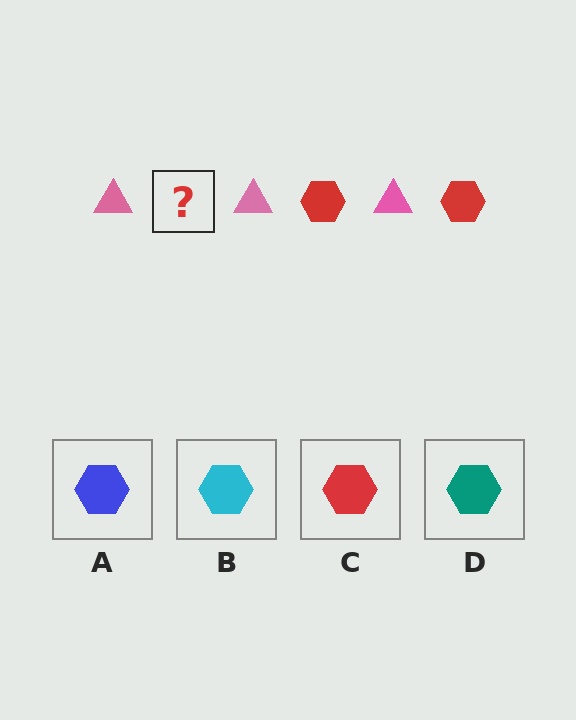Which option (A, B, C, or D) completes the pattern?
C.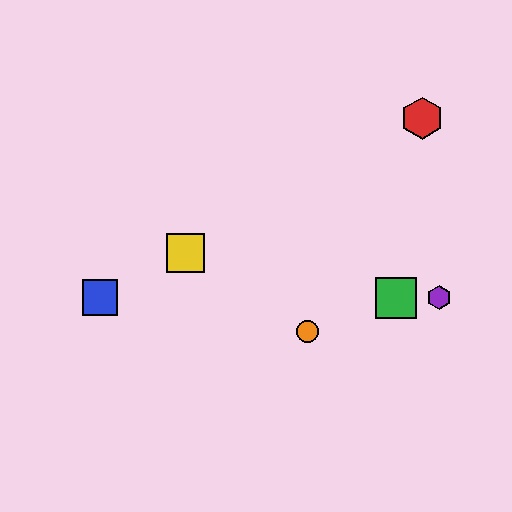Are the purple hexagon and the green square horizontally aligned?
Yes, both are at y≈298.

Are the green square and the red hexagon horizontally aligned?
No, the green square is at y≈298 and the red hexagon is at y≈118.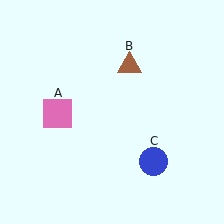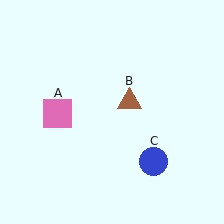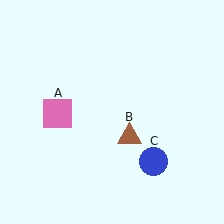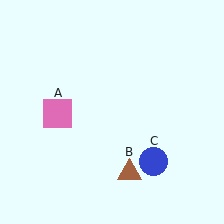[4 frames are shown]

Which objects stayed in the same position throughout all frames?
Pink square (object A) and blue circle (object C) remained stationary.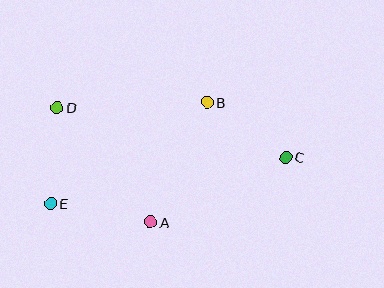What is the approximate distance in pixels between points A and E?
The distance between A and E is approximately 102 pixels.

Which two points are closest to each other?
Points B and C are closest to each other.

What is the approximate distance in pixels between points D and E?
The distance between D and E is approximately 96 pixels.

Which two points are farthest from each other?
Points C and E are farthest from each other.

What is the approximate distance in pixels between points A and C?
The distance between A and C is approximately 150 pixels.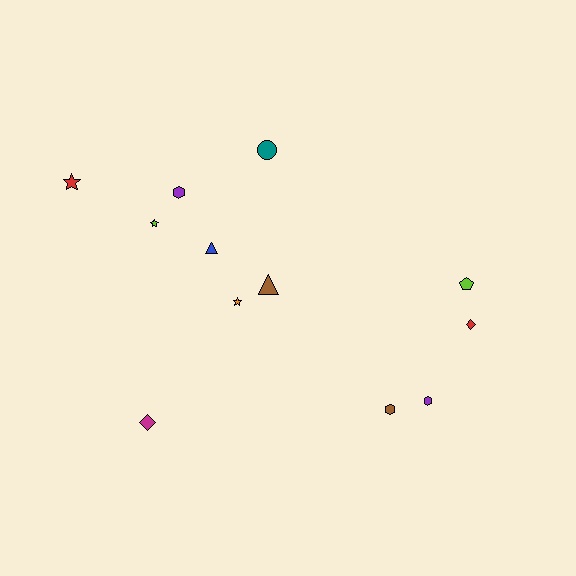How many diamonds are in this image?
There are 2 diamonds.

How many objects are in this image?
There are 12 objects.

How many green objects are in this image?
There are no green objects.